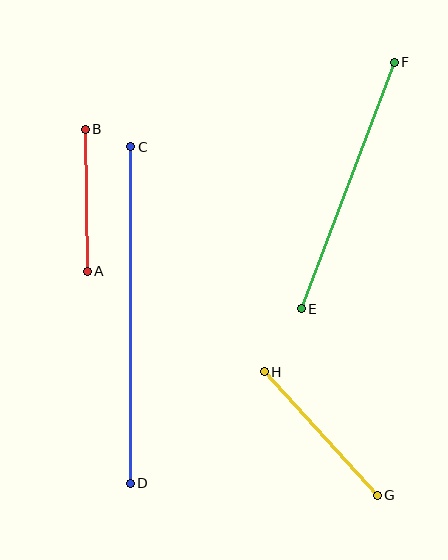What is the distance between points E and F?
The distance is approximately 263 pixels.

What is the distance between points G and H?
The distance is approximately 167 pixels.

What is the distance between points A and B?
The distance is approximately 142 pixels.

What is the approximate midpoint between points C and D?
The midpoint is at approximately (131, 315) pixels.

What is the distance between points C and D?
The distance is approximately 336 pixels.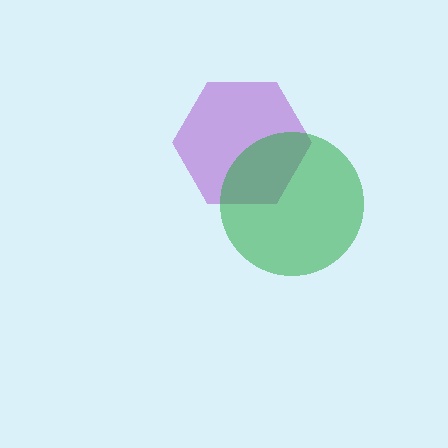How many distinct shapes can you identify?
There are 2 distinct shapes: a purple hexagon, a green circle.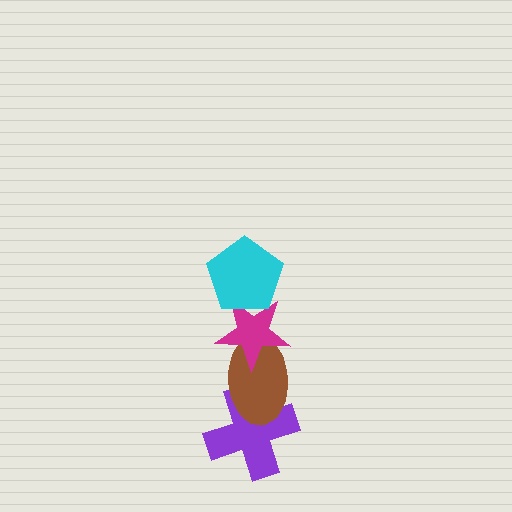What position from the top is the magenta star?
The magenta star is 2nd from the top.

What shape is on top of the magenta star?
The cyan pentagon is on top of the magenta star.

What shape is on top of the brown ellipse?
The magenta star is on top of the brown ellipse.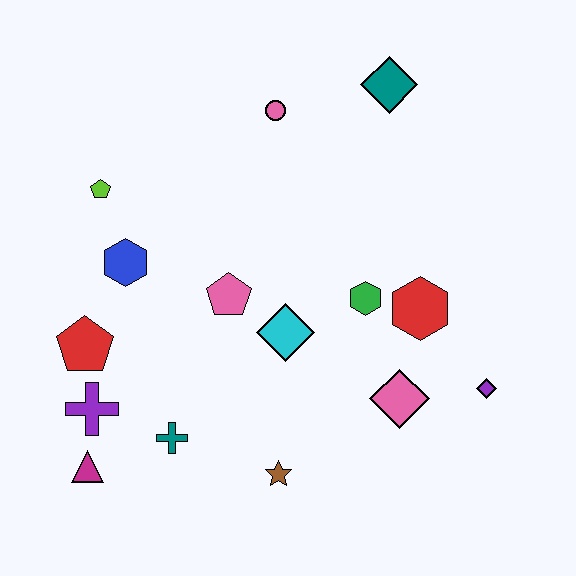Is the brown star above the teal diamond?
No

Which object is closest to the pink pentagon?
The cyan diamond is closest to the pink pentagon.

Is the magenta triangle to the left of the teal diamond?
Yes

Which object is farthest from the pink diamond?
The lime pentagon is farthest from the pink diamond.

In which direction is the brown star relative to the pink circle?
The brown star is below the pink circle.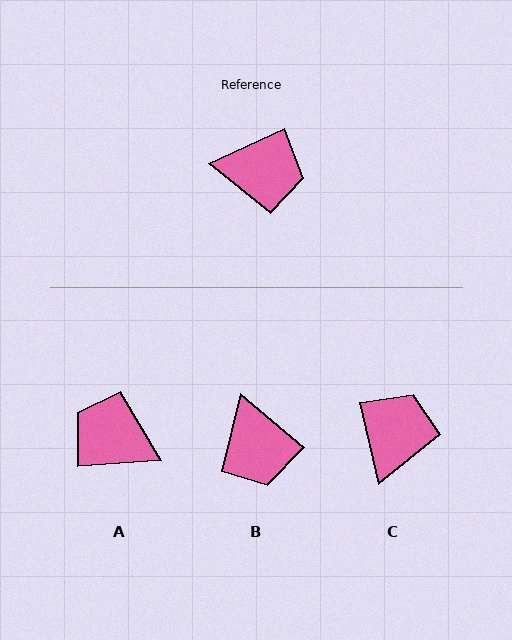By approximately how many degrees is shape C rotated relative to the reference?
Approximately 77 degrees counter-clockwise.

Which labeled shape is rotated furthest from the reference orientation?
A, about 159 degrees away.